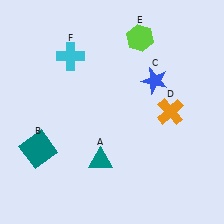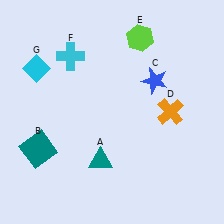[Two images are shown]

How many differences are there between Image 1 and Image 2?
There is 1 difference between the two images.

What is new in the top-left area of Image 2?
A cyan diamond (G) was added in the top-left area of Image 2.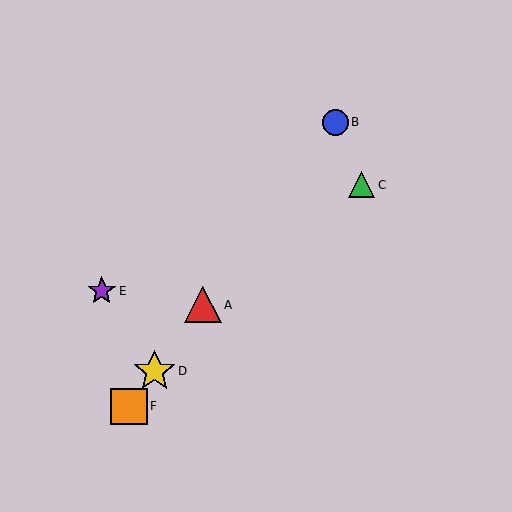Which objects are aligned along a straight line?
Objects A, B, D, F are aligned along a straight line.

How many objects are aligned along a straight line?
4 objects (A, B, D, F) are aligned along a straight line.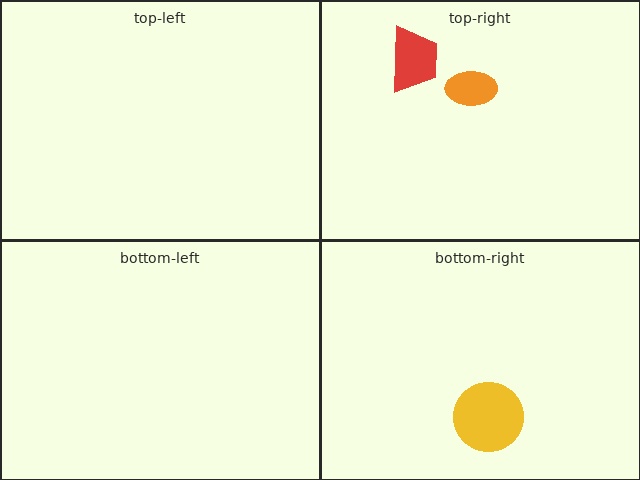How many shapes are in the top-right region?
2.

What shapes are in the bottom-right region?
The yellow circle.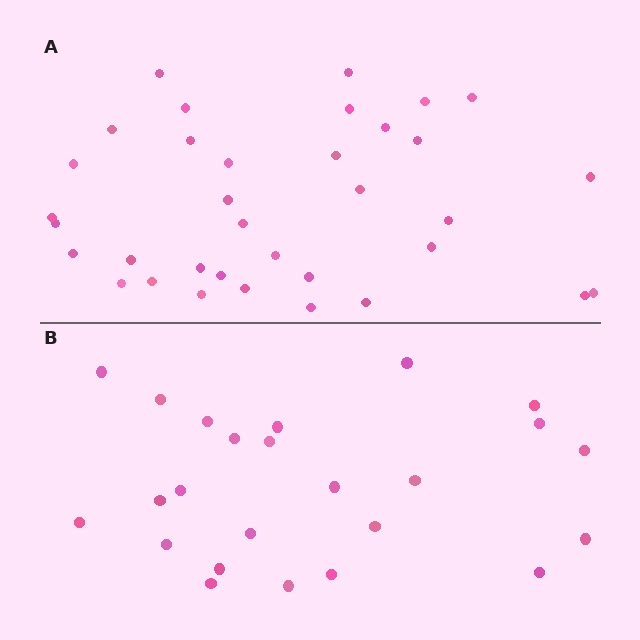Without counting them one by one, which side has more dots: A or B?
Region A (the top region) has more dots.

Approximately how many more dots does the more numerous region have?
Region A has roughly 12 or so more dots than region B.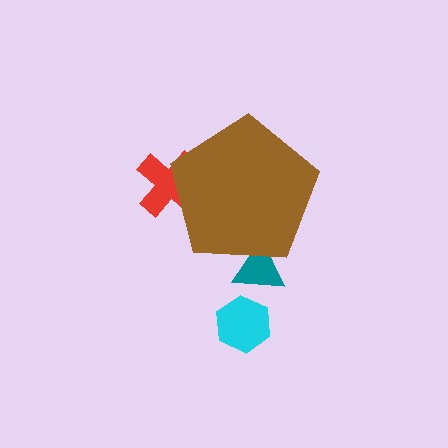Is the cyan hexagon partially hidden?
No, the cyan hexagon is fully visible.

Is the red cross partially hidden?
Yes, the red cross is partially hidden behind the brown pentagon.